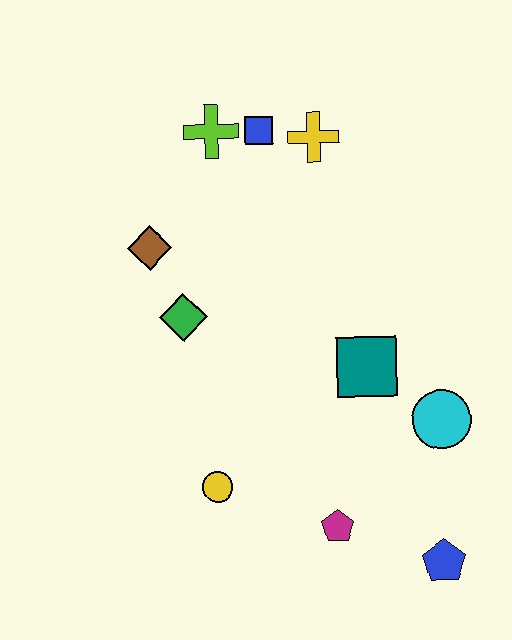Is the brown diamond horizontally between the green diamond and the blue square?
No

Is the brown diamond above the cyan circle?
Yes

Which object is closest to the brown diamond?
The green diamond is closest to the brown diamond.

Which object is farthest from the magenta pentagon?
The lime cross is farthest from the magenta pentagon.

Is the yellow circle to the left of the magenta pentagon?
Yes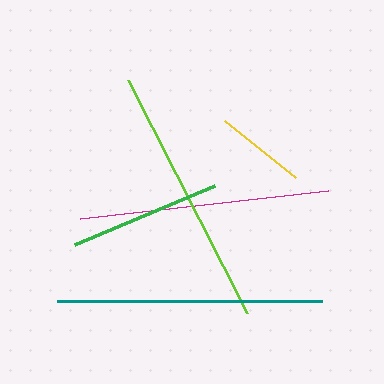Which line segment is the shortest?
The yellow line is the shortest at approximately 91 pixels.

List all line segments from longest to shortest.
From longest to shortest: teal, lime, magenta, green, yellow.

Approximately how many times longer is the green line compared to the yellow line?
The green line is approximately 1.7 times the length of the yellow line.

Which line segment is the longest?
The teal line is the longest at approximately 265 pixels.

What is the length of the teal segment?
The teal segment is approximately 265 pixels long.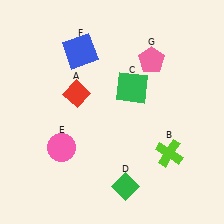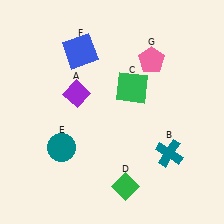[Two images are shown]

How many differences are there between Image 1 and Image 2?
There are 3 differences between the two images.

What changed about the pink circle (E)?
In Image 1, E is pink. In Image 2, it changed to teal.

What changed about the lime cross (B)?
In Image 1, B is lime. In Image 2, it changed to teal.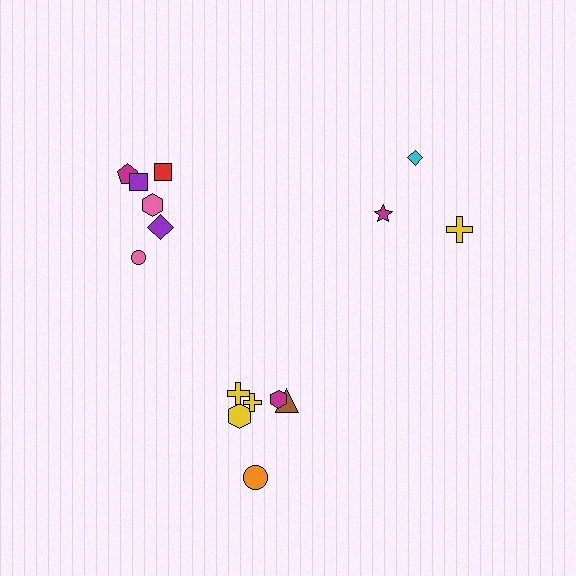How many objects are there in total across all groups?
There are 15 objects.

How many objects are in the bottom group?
There are 6 objects.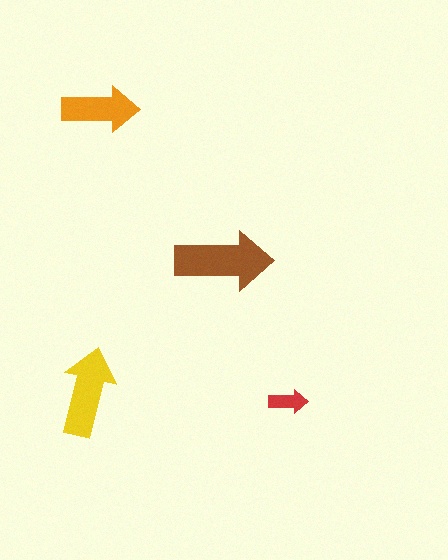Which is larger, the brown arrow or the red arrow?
The brown one.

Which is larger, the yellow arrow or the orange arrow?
The yellow one.